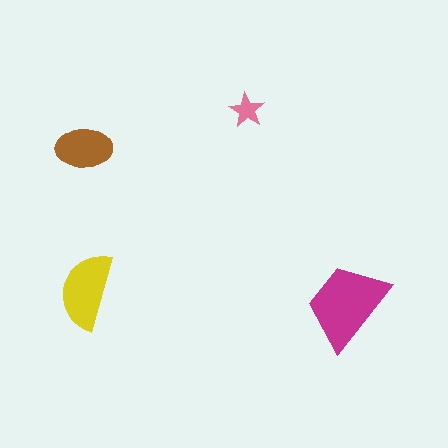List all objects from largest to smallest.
The magenta trapezoid, the yellow semicircle, the brown ellipse, the pink star.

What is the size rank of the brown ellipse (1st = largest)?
3rd.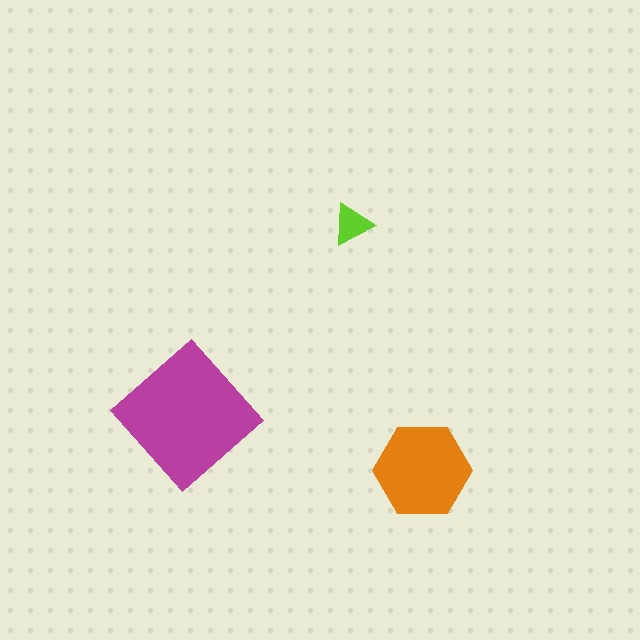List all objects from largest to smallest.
The magenta diamond, the orange hexagon, the lime triangle.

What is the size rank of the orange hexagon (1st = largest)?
2nd.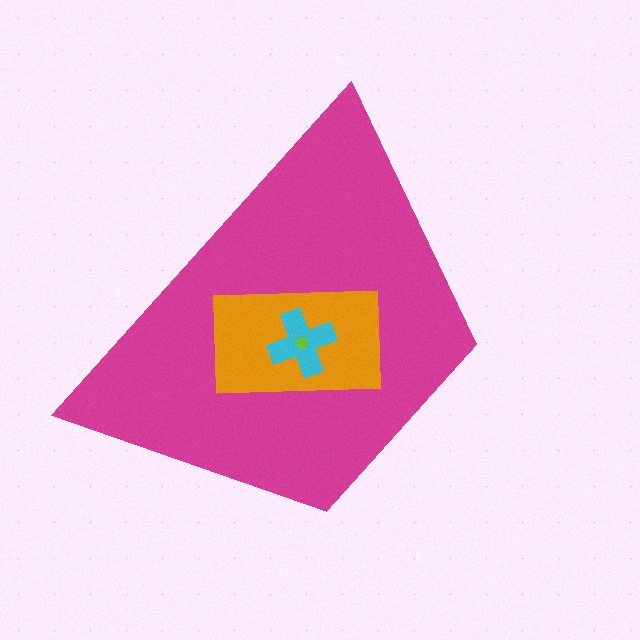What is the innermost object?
The lime diamond.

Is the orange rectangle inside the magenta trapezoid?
Yes.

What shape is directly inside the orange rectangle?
The cyan cross.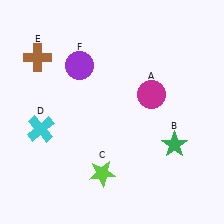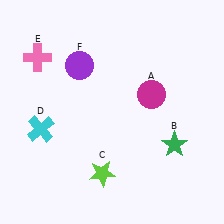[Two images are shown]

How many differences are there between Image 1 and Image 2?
There is 1 difference between the two images.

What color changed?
The cross (E) changed from brown in Image 1 to pink in Image 2.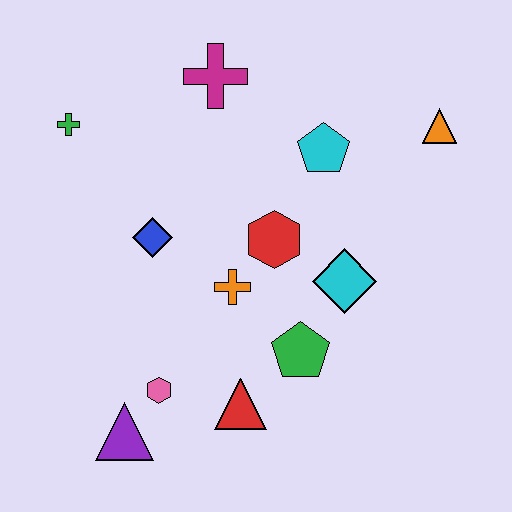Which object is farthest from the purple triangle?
The orange triangle is farthest from the purple triangle.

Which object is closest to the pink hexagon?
The purple triangle is closest to the pink hexagon.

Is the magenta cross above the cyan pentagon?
Yes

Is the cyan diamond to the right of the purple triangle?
Yes